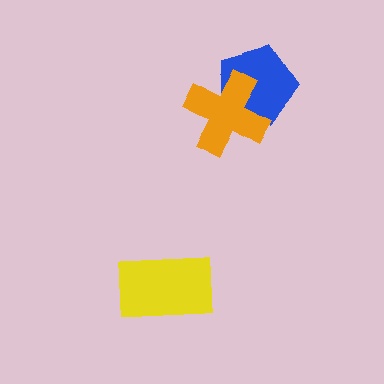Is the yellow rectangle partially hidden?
No, no other shape covers it.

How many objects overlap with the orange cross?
1 object overlaps with the orange cross.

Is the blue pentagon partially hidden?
Yes, it is partially covered by another shape.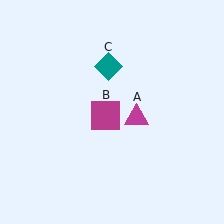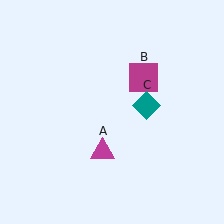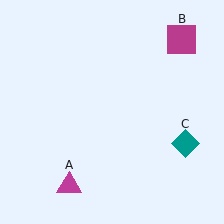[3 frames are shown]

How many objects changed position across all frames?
3 objects changed position: magenta triangle (object A), magenta square (object B), teal diamond (object C).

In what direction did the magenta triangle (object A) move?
The magenta triangle (object A) moved down and to the left.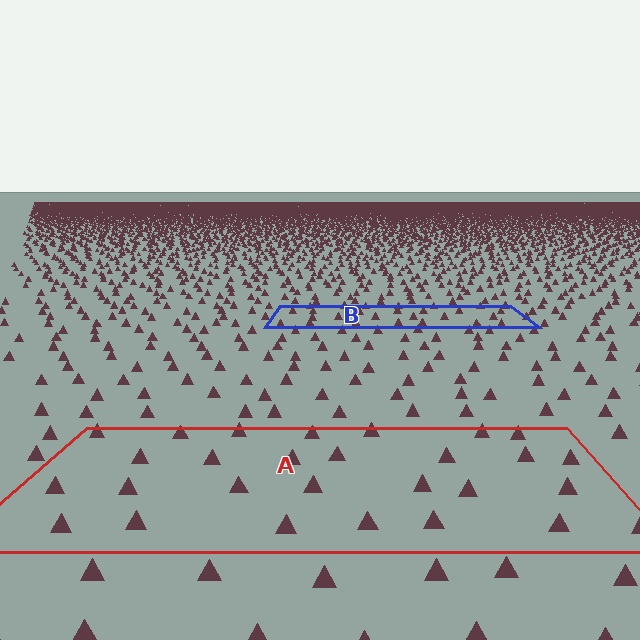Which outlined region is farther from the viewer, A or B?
Region B is farther from the viewer — the texture elements inside it appear smaller and more densely packed.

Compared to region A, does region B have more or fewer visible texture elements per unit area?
Region B has more texture elements per unit area — they are packed more densely because it is farther away.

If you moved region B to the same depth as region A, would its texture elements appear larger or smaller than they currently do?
They would appear larger. At a closer depth, the same texture elements are projected at a bigger on-screen size.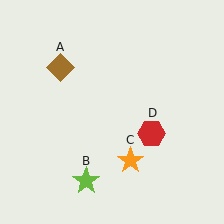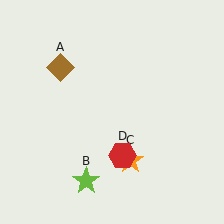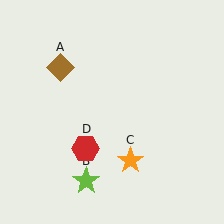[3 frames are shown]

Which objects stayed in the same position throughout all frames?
Brown diamond (object A) and lime star (object B) and orange star (object C) remained stationary.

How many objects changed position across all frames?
1 object changed position: red hexagon (object D).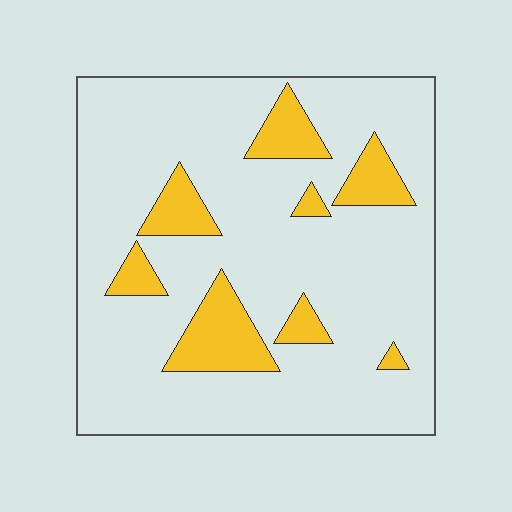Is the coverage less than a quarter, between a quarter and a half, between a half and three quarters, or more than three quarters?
Less than a quarter.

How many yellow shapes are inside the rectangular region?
8.